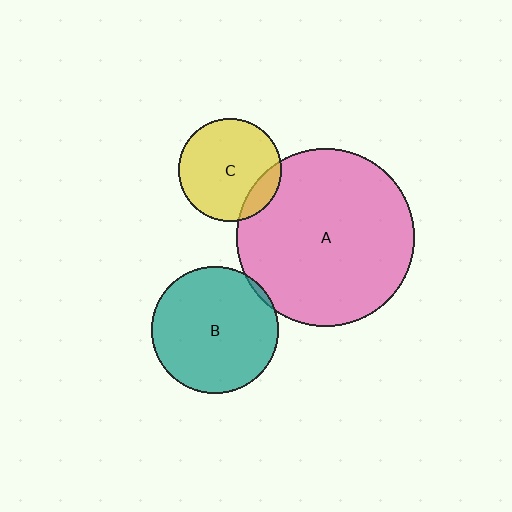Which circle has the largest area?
Circle A (pink).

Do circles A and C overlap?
Yes.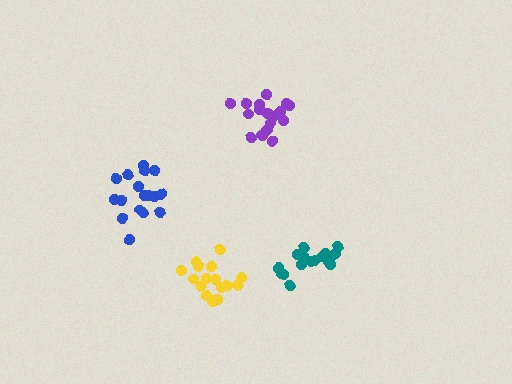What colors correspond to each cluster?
The clusters are colored: purple, blue, yellow, teal.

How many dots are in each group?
Group 1: 19 dots, Group 2: 17 dots, Group 3: 19 dots, Group 4: 17 dots (72 total).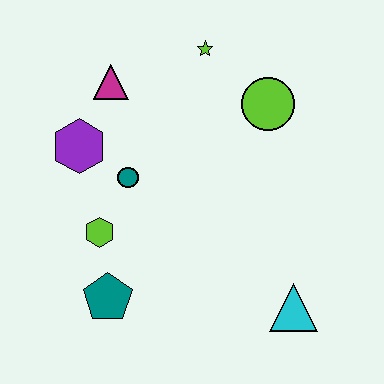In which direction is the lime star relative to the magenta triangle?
The lime star is to the right of the magenta triangle.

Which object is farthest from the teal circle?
The cyan triangle is farthest from the teal circle.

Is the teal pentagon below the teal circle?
Yes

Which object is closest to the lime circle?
The lime star is closest to the lime circle.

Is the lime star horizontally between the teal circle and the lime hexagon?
No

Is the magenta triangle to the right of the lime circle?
No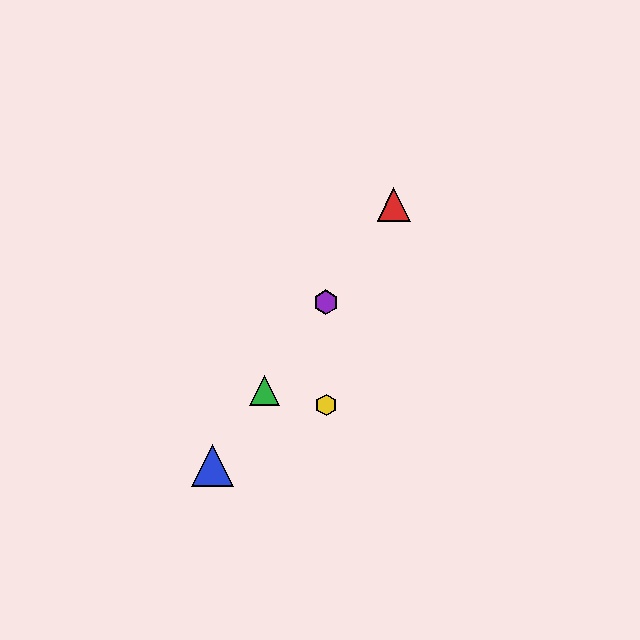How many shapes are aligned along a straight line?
4 shapes (the red triangle, the blue triangle, the green triangle, the purple hexagon) are aligned along a straight line.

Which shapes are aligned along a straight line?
The red triangle, the blue triangle, the green triangle, the purple hexagon are aligned along a straight line.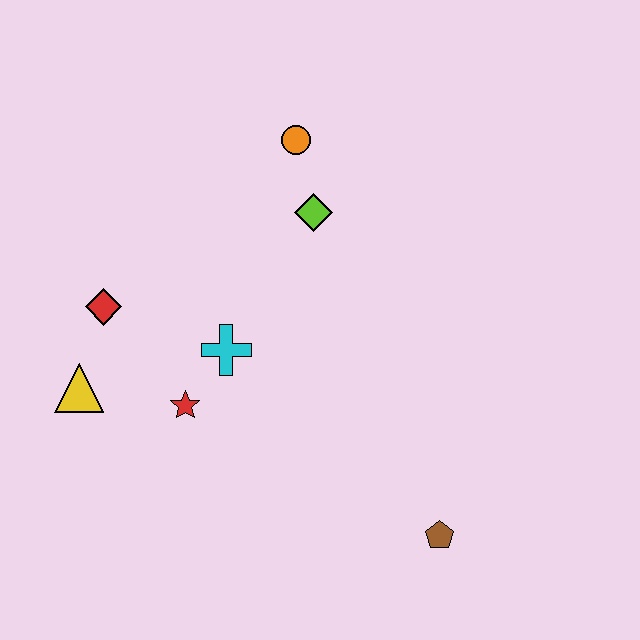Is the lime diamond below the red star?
No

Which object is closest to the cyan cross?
The red star is closest to the cyan cross.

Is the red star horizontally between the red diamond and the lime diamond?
Yes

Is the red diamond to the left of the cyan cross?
Yes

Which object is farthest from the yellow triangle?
The brown pentagon is farthest from the yellow triangle.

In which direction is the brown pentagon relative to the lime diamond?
The brown pentagon is below the lime diamond.